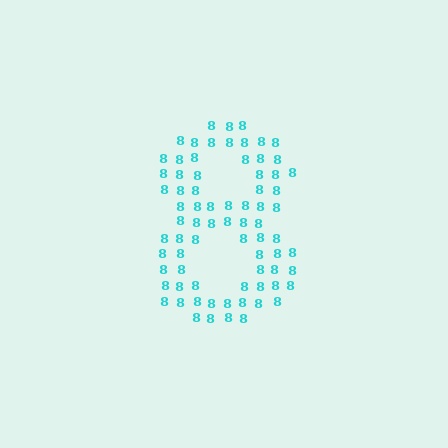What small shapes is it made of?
It is made of small digit 8's.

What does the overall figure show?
The overall figure shows the digit 8.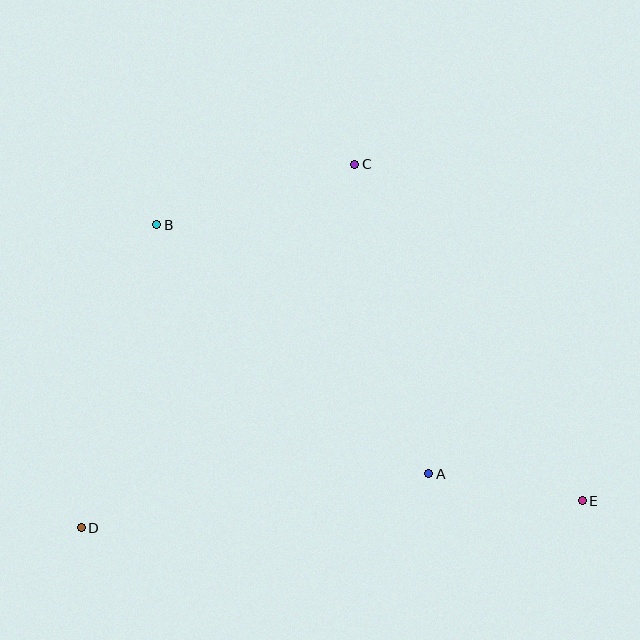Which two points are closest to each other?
Points A and E are closest to each other.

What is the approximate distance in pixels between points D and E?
The distance between D and E is approximately 502 pixels.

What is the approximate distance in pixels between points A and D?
The distance between A and D is approximately 352 pixels.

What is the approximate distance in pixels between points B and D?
The distance between B and D is approximately 312 pixels.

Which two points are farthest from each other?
Points B and E are farthest from each other.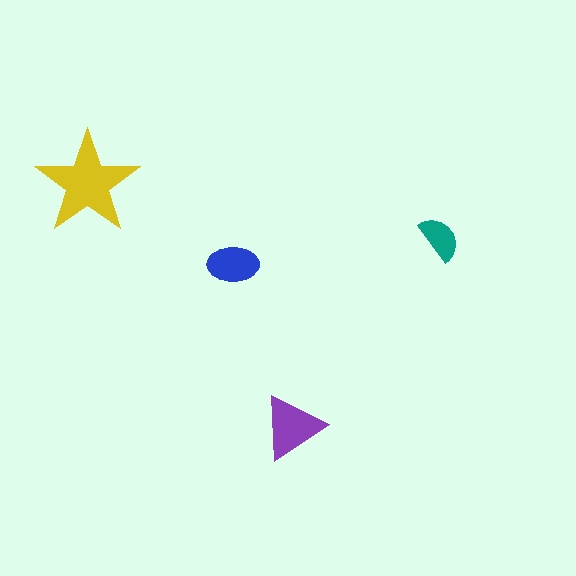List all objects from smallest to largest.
The teal semicircle, the blue ellipse, the purple triangle, the yellow star.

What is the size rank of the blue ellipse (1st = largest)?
3rd.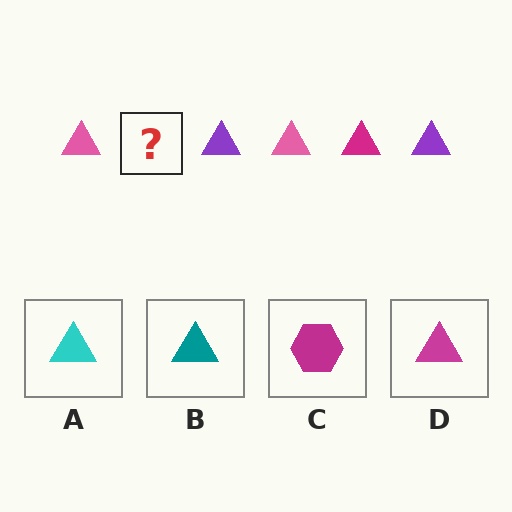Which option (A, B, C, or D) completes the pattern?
D.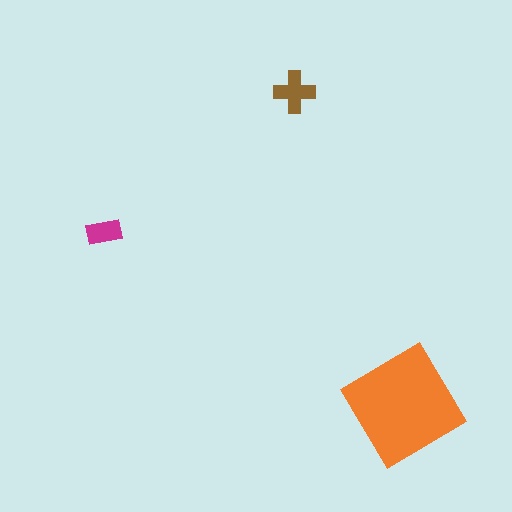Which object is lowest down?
The orange diamond is bottommost.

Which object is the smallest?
The magenta rectangle.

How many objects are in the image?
There are 3 objects in the image.